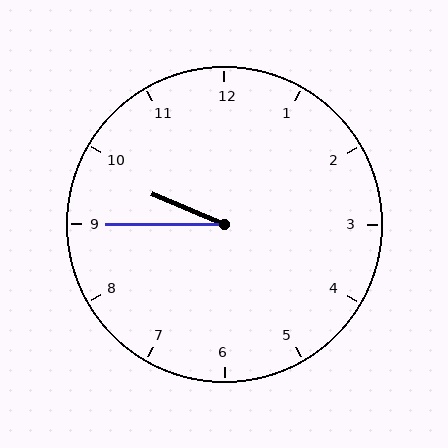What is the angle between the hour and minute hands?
Approximately 22 degrees.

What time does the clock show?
9:45.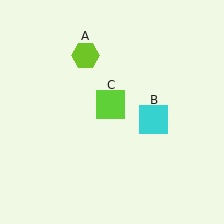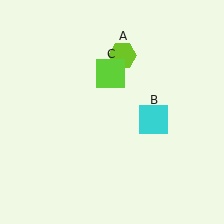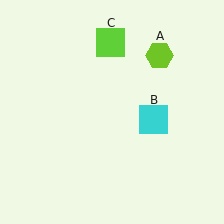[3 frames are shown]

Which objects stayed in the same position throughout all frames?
Cyan square (object B) remained stationary.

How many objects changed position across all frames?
2 objects changed position: lime hexagon (object A), lime square (object C).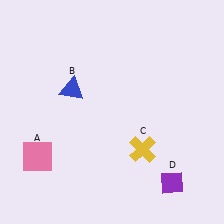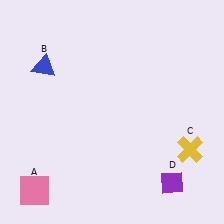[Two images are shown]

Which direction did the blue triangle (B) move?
The blue triangle (B) moved left.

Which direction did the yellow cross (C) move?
The yellow cross (C) moved right.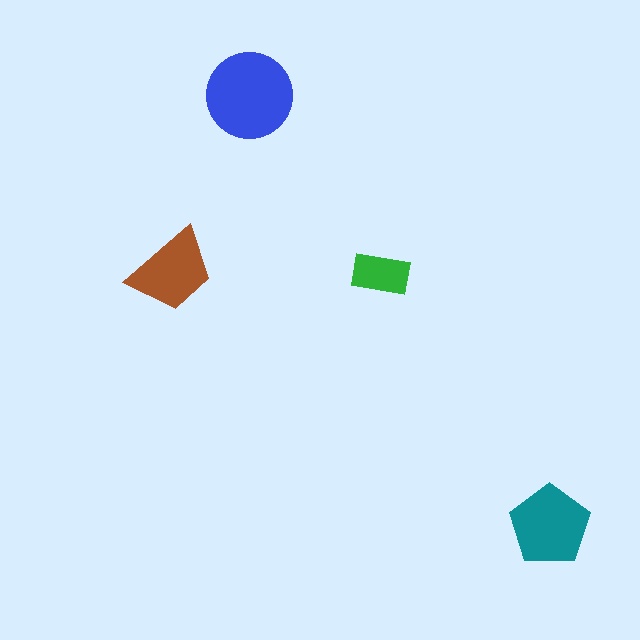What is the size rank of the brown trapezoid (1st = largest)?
3rd.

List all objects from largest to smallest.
The blue circle, the teal pentagon, the brown trapezoid, the green rectangle.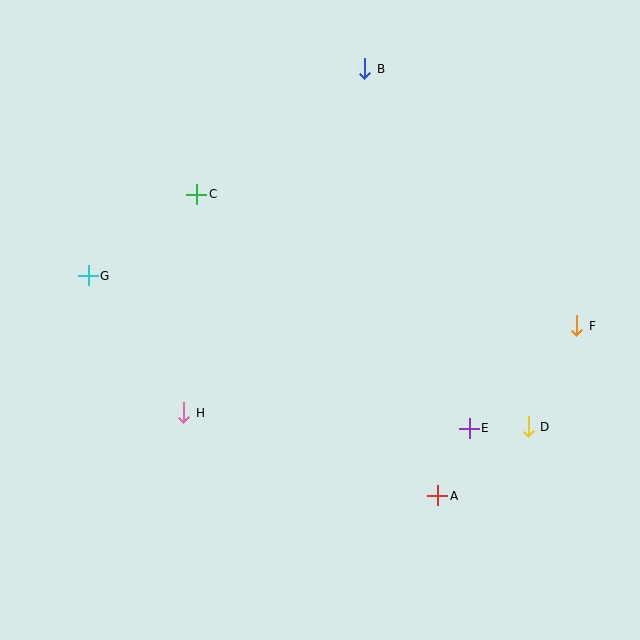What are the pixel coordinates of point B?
Point B is at (365, 69).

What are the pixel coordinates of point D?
Point D is at (528, 427).